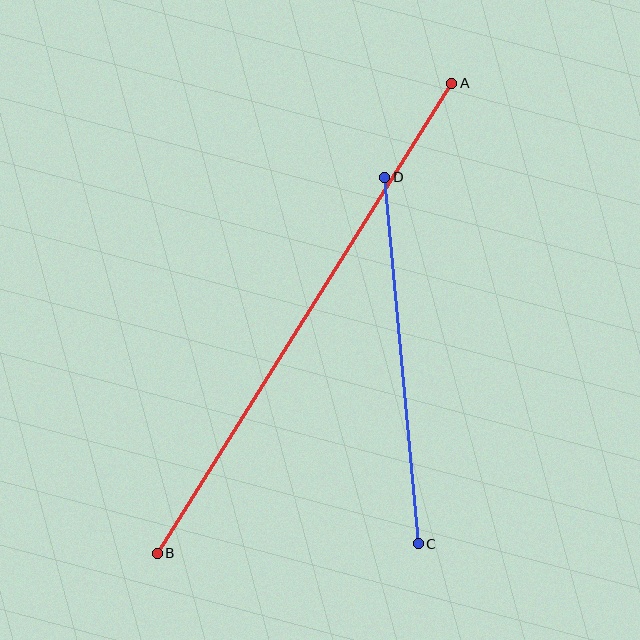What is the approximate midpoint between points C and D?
The midpoint is at approximately (401, 361) pixels.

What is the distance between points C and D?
The distance is approximately 368 pixels.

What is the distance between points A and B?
The distance is approximately 555 pixels.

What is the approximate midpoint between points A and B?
The midpoint is at approximately (304, 318) pixels.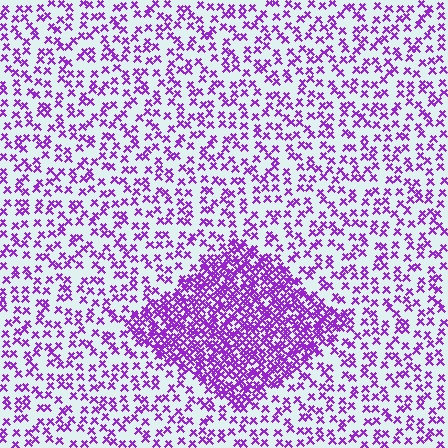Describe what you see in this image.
The image contains small purple elements arranged at two different densities. A diamond-shaped region is visible where the elements are more densely packed than the surrounding area.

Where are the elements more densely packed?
The elements are more densely packed inside the diamond boundary.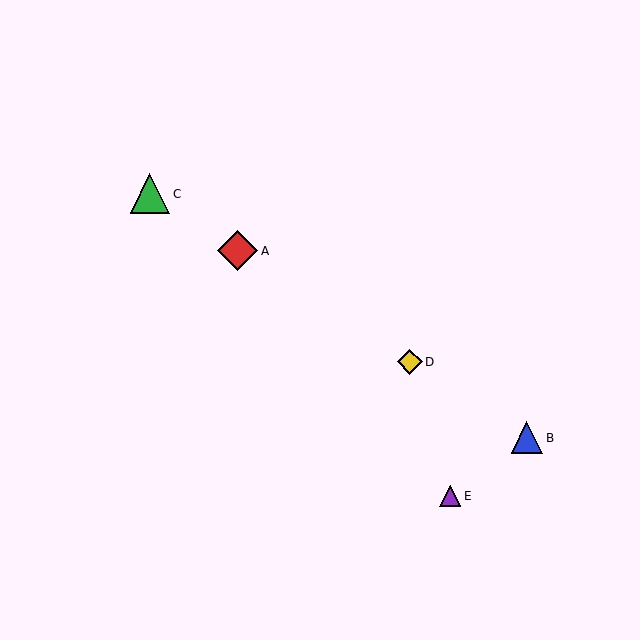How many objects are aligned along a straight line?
4 objects (A, B, C, D) are aligned along a straight line.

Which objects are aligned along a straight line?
Objects A, B, C, D are aligned along a straight line.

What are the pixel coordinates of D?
Object D is at (410, 362).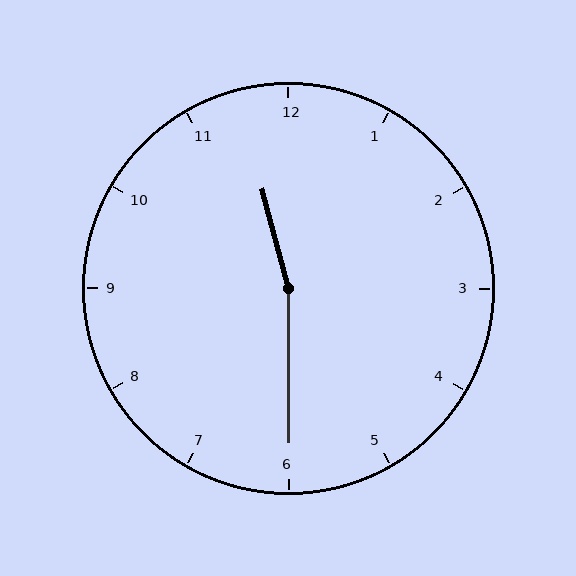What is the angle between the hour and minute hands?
Approximately 165 degrees.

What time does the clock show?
11:30.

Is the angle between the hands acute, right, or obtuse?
It is obtuse.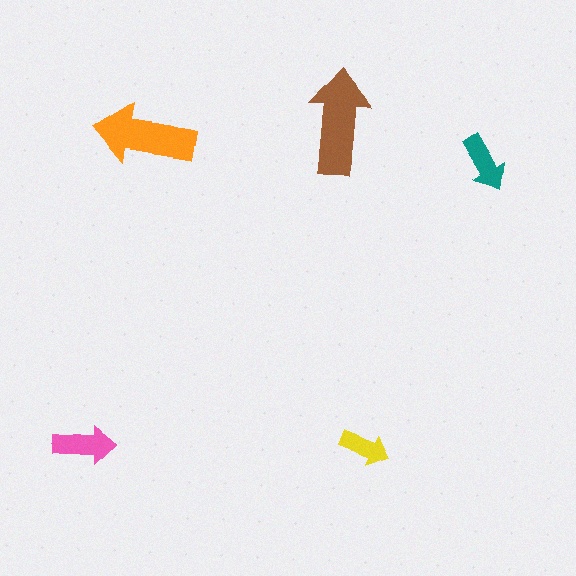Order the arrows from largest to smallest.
the brown one, the orange one, the pink one, the teal one, the yellow one.